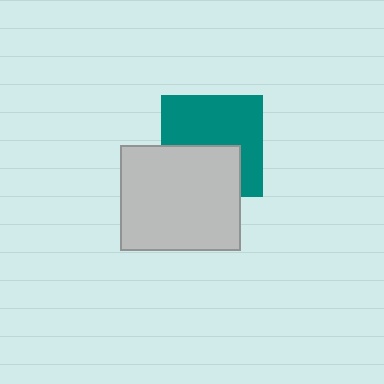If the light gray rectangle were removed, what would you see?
You would see the complete teal square.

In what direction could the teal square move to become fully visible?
The teal square could move up. That would shift it out from behind the light gray rectangle entirely.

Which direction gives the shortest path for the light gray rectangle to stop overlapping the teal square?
Moving down gives the shortest separation.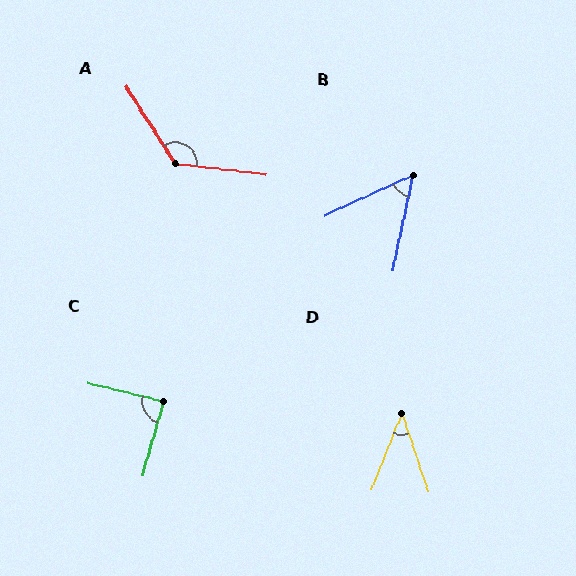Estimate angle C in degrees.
Approximately 88 degrees.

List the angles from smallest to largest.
D (40°), B (54°), C (88°), A (129°).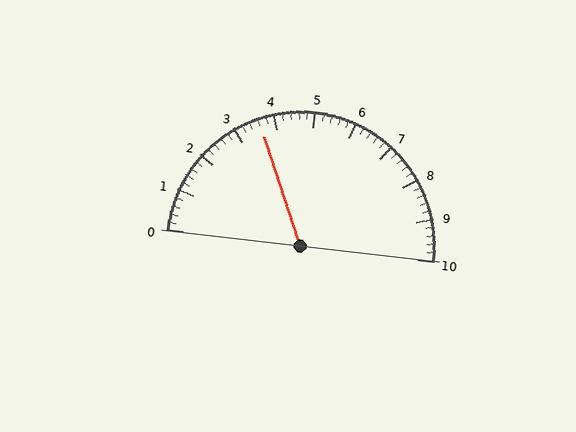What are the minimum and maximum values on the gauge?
The gauge ranges from 0 to 10.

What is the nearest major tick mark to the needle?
The nearest major tick mark is 4.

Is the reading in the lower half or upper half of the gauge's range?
The reading is in the lower half of the range (0 to 10).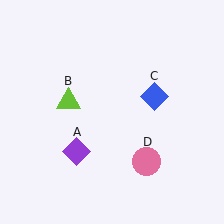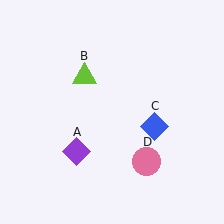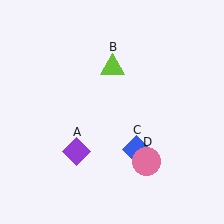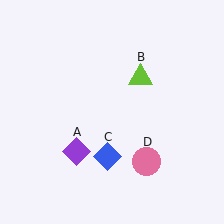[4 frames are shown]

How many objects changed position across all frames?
2 objects changed position: lime triangle (object B), blue diamond (object C).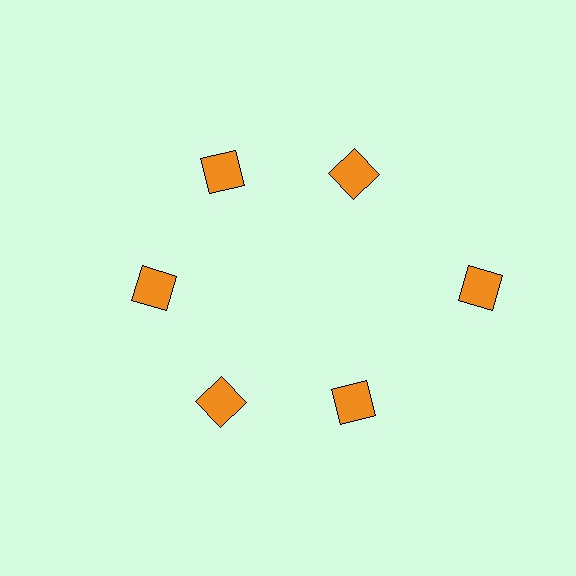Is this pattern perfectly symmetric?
No. The 6 orange squares are arranged in a ring, but one element near the 3 o'clock position is pushed outward from the center, breaking the 6-fold rotational symmetry.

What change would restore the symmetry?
The symmetry would be restored by moving it inward, back onto the ring so that all 6 squares sit at equal angles and equal distance from the center.